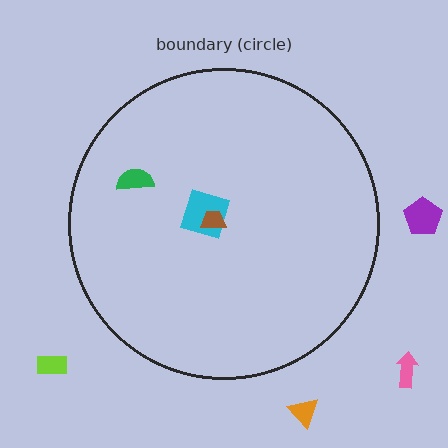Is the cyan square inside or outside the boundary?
Inside.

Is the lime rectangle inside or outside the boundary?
Outside.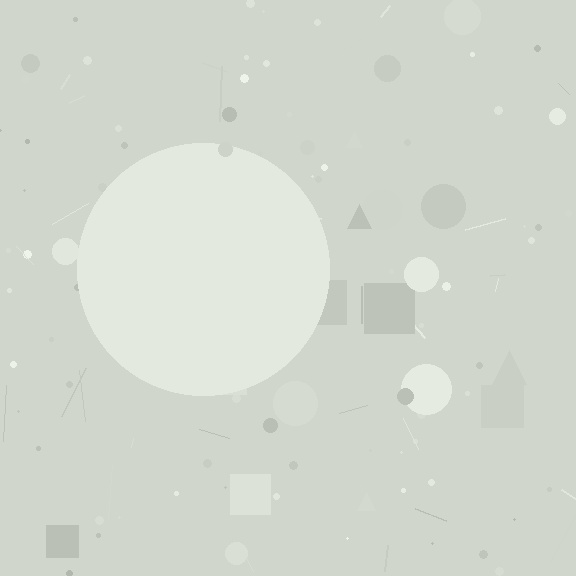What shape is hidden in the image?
A circle is hidden in the image.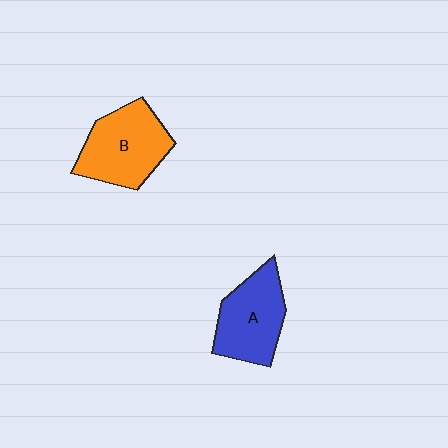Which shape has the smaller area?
Shape A (blue).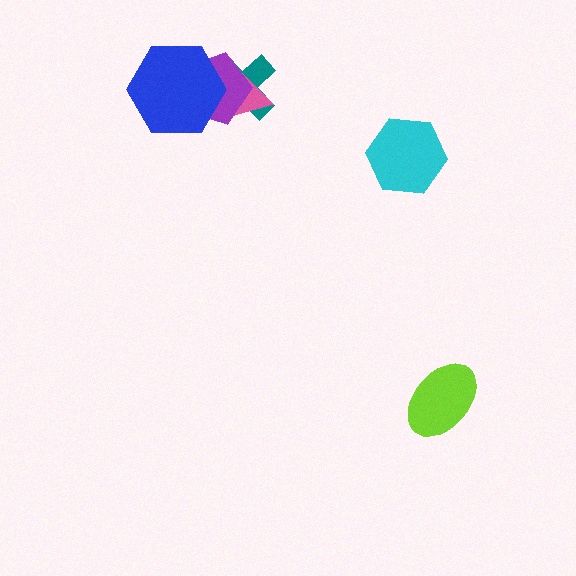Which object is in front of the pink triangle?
The purple pentagon is in front of the pink triangle.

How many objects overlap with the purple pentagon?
3 objects overlap with the purple pentagon.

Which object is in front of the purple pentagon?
The blue hexagon is in front of the purple pentagon.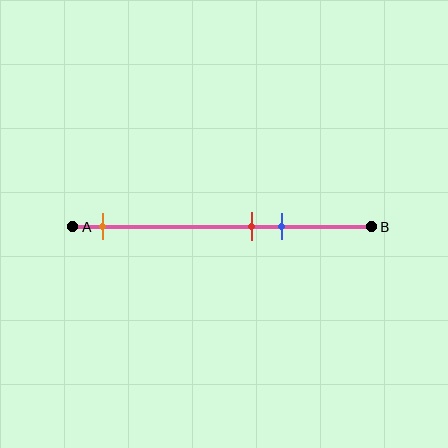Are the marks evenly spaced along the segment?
No, the marks are not evenly spaced.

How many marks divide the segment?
There are 3 marks dividing the segment.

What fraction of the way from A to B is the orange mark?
The orange mark is approximately 10% (0.1) of the way from A to B.